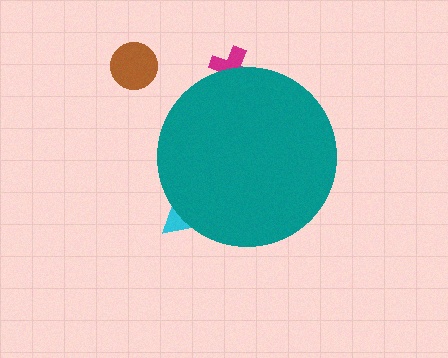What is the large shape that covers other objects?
A teal circle.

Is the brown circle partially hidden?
No, the brown circle is fully visible.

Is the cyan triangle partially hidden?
Yes, the cyan triangle is partially hidden behind the teal circle.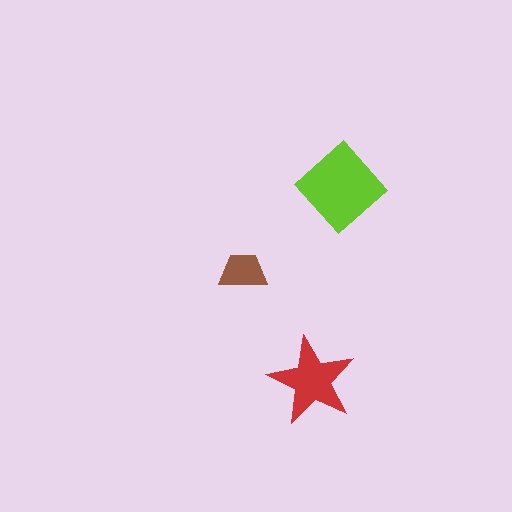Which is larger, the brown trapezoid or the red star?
The red star.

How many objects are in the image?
There are 3 objects in the image.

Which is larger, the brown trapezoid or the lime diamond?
The lime diamond.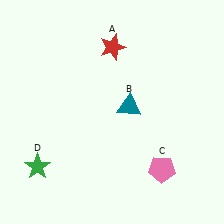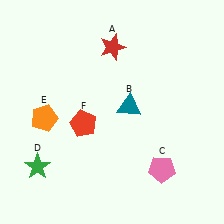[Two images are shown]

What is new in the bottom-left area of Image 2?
A red pentagon (F) was added in the bottom-left area of Image 2.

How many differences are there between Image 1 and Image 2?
There are 2 differences between the two images.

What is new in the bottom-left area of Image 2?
An orange pentagon (E) was added in the bottom-left area of Image 2.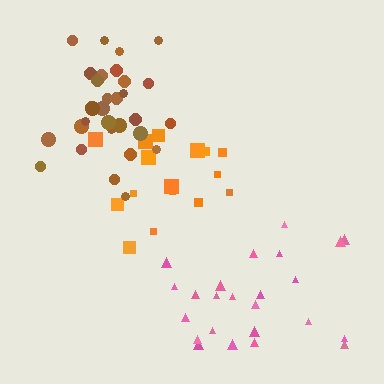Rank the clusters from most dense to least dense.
orange, brown, pink.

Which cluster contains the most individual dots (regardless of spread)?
Brown (31).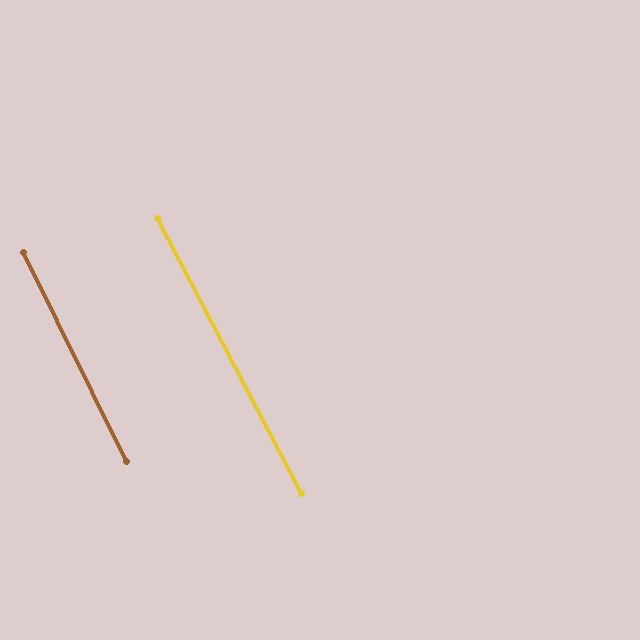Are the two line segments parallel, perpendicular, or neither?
Parallel — their directions differ by only 1.5°.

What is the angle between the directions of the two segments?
Approximately 1 degree.